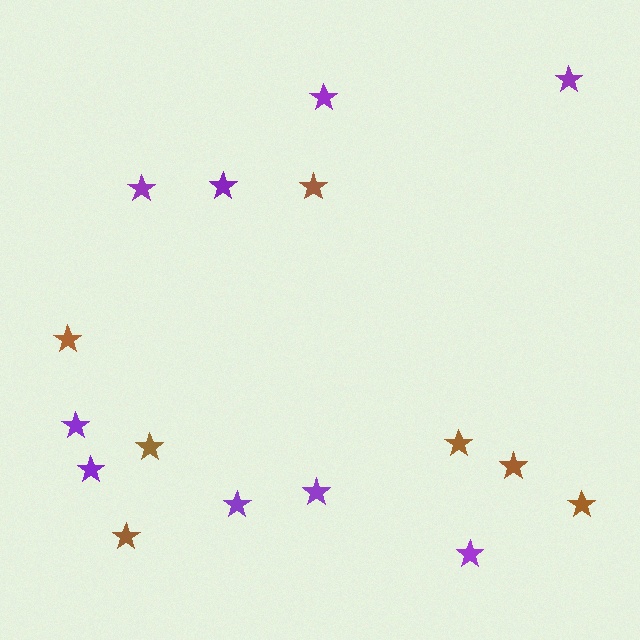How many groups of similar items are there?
There are 2 groups: one group of brown stars (7) and one group of purple stars (9).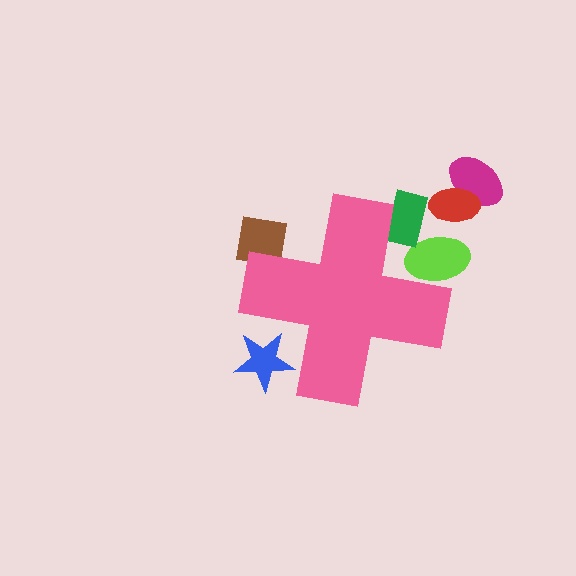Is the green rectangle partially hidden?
Yes, the green rectangle is partially hidden behind the pink cross.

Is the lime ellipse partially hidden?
Yes, the lime ellipse is partially hidden behind the pink cross.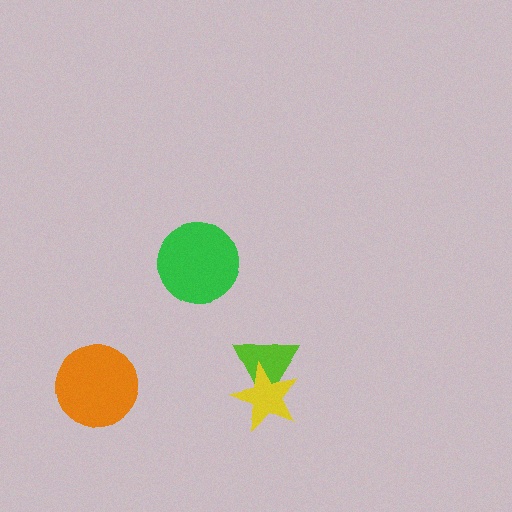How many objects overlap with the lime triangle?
1 object overlaps with the lime triangle.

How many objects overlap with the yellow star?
1 object overlaps with the yellow star.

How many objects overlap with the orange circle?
0 objects overlap with the orange circle.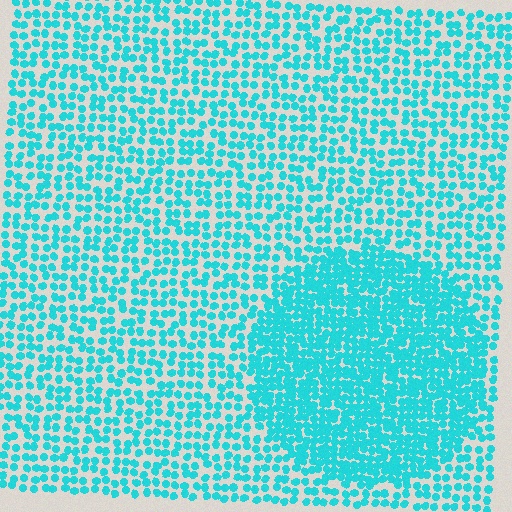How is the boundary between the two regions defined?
The boundary is defined by a change in element density (approximately 1.9x ratio). All elements are the same color, size, and shape.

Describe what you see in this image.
The image contains small cyan elements arranged at two different densities. A circle-shaped region is visible where the elements are more densely packed than the surrounding area.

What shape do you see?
I see a circle.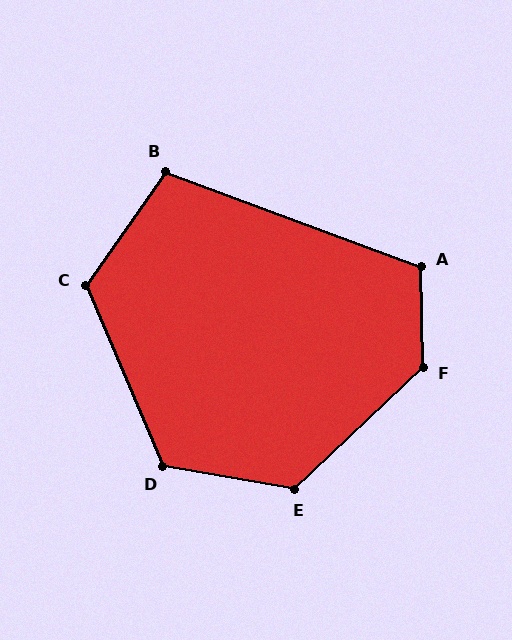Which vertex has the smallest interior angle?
B, at approximately 105 degrees.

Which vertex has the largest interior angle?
F, at approximately 132 degrees.